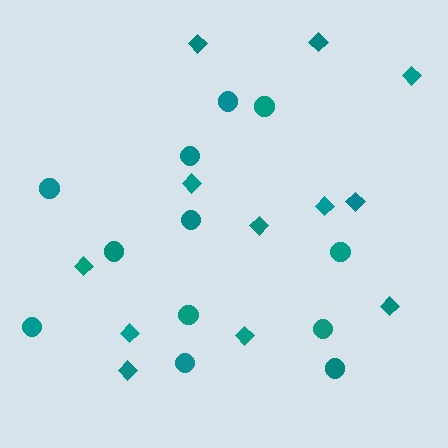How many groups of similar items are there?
There are 2 groups: one group of diamonds (12) and one group of circles (12).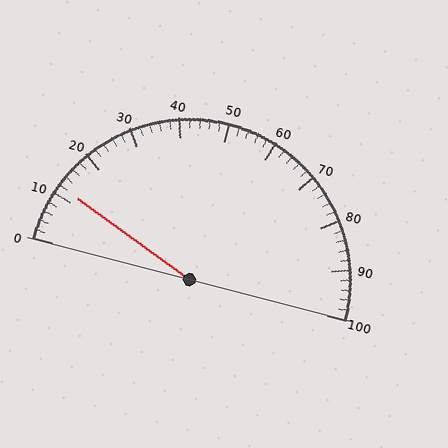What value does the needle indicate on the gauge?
The needle indicates approximately 12.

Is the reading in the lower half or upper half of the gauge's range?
The reading is in the lower half of the range (0 to 100).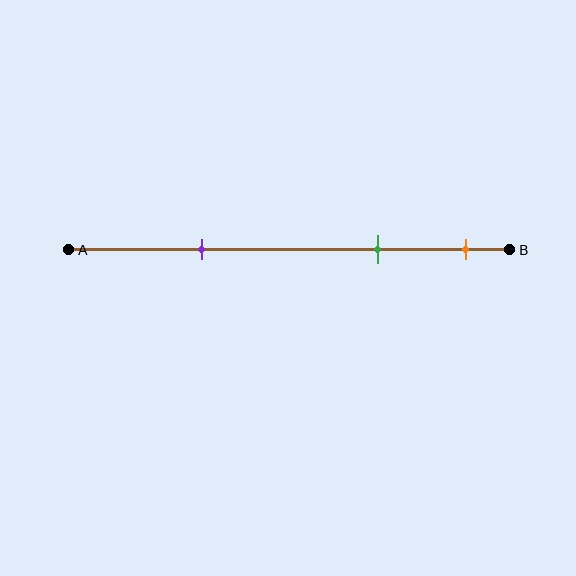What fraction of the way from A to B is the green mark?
The green mark is approximately 70% (0.7) of the way from A to B.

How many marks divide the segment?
There are 3 marks dividing the segment.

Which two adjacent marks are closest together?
The green and orange marks are the closest adjacent pair.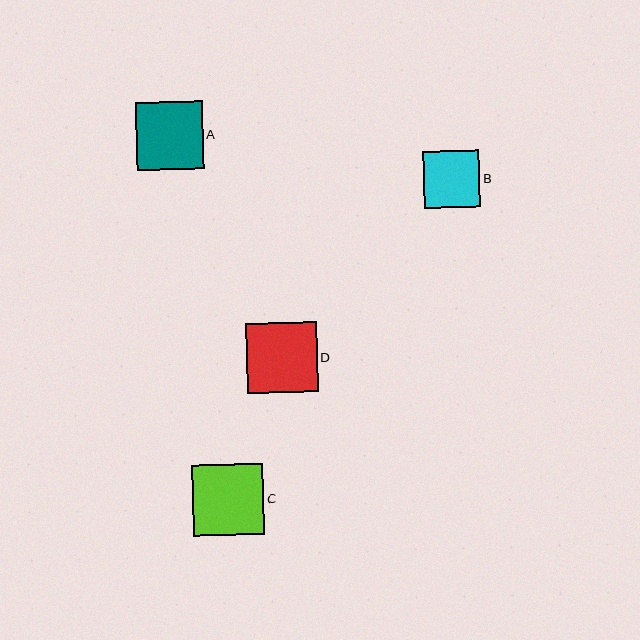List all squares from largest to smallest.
From largest to smallest: C, D, A, B.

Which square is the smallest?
Square B is the smallest with a size of approximately 57 pixels.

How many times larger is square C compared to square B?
Square C is approximately 1.3 times the size of square B.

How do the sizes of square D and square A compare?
Square D and square A are approximately the same size.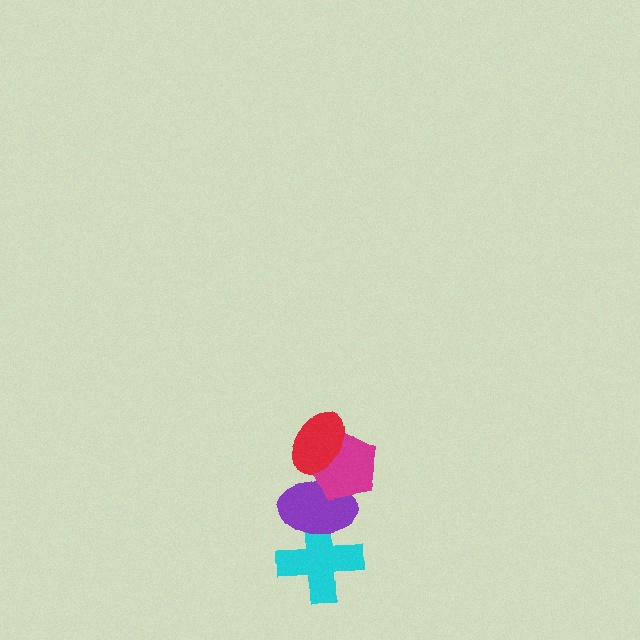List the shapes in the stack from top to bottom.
From top to bottom: the red ellipse, the magenta pentagon, the purple ellipse, the cyan cross.